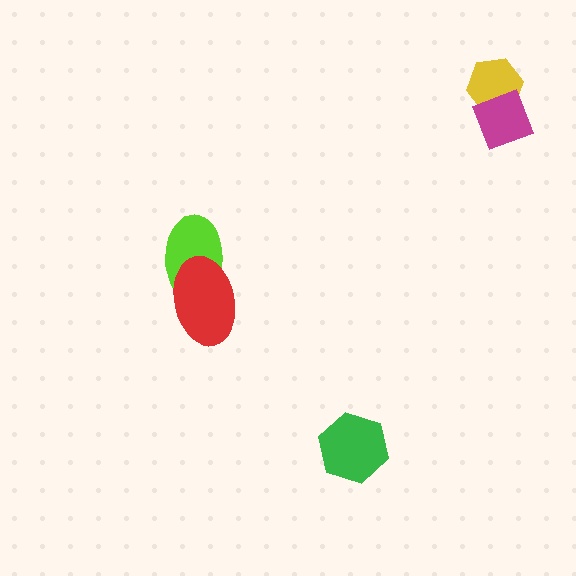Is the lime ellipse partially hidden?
Yes, it is partially covered by another shape.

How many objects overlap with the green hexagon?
0 objects overlap with the green hexagon.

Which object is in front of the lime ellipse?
The red ellipse is in front of the lime ellipse.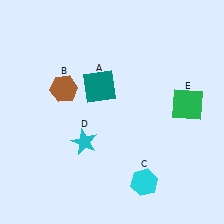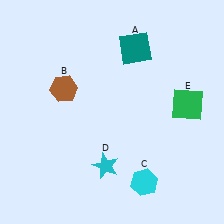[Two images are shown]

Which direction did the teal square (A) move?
The teal square (A) moved up.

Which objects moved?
The objects that moved are: the teal square (A), the cyan star (D).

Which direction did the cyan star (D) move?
The cyan star (D) moved down.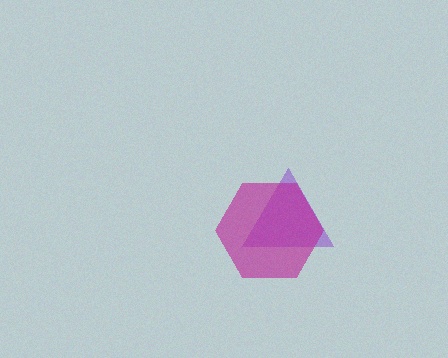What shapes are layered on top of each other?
The layered shapes are: a purple triangle, a magenta hexagon.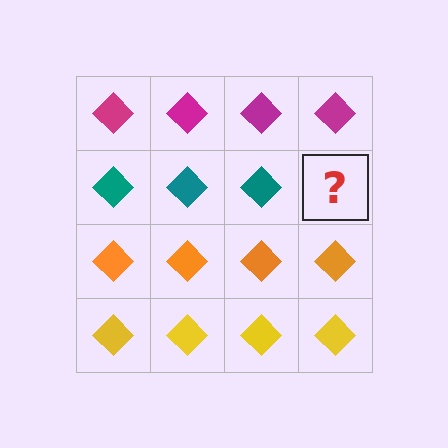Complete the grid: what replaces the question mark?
The question mark should be replaced with a teal diamond.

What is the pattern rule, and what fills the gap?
The rule is that each row has a consistent color. The gap should be filled with a teal diamond.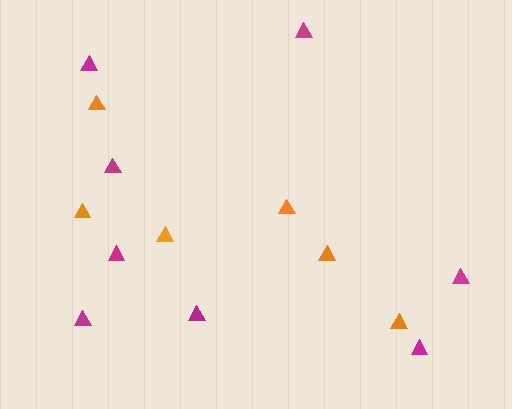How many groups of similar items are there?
There are 2 groups: one group of magenta triangles (8) and one group of orange triangles (6).